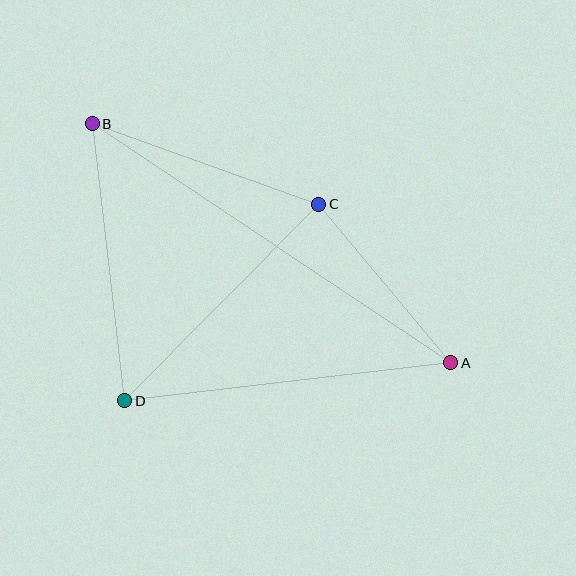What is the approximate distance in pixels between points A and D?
The distance between A and D is approximately 328 pixels.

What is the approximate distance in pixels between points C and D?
The distance between C and D is approximately 276 pixels.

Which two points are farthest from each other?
Points A and B are farthest from each other.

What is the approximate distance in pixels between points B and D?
The distance between B and D is approximately 279 pixels.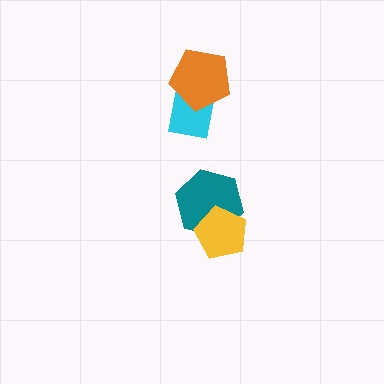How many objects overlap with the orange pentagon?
1 object overlaps with the orange pentagon.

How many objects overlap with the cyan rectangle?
1 object overlaps with the cyan rectangle.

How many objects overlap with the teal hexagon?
1 object overlaps with the teal hexagon.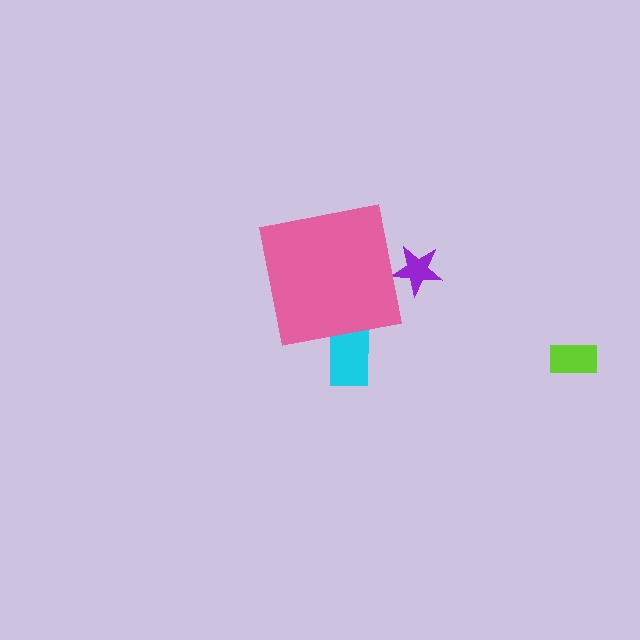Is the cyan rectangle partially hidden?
Yes, the cyan rectangle is partially hidden behind the pink square.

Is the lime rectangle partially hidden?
No, the lime rectangle is fully visible.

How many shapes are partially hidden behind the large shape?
2 shapes are partially hidden.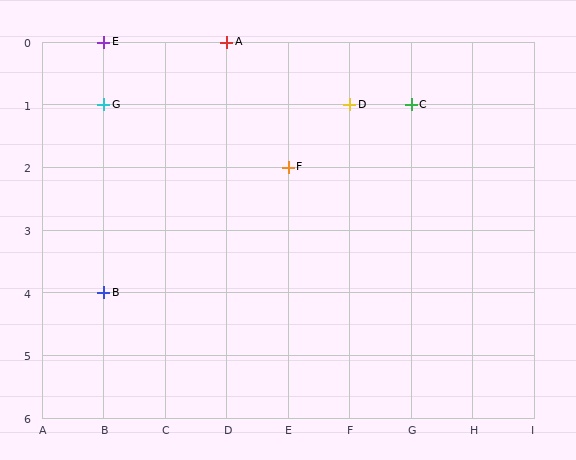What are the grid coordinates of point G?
Point G is at grid coordinates (B, 1).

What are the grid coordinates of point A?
Point A is at grid coordinates (D, 0).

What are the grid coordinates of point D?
Point D is at grid coordinates (F, 1).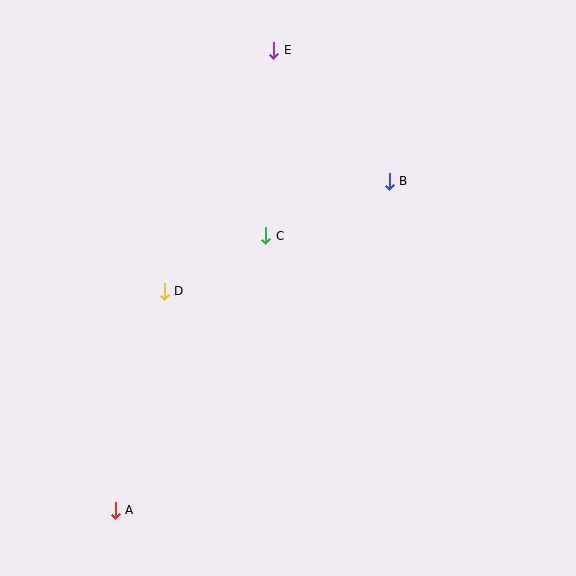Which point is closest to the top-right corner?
Point B is closest to the top-right corner.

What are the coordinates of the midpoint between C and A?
The midpoint between C and A is at (191, 373).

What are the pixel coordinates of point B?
Point B is at (389, 181).